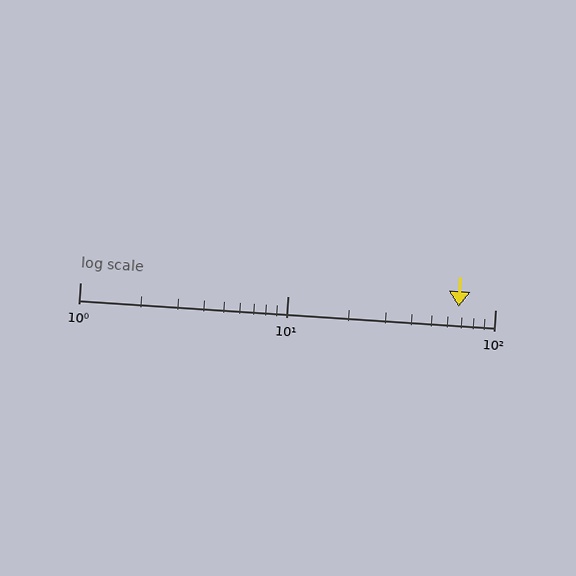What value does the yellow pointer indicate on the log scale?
The pointer indicates approximately 67.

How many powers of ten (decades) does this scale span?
The scale spans 2 decades, from 1 to 100.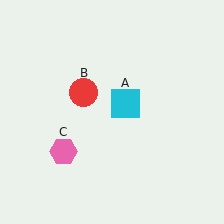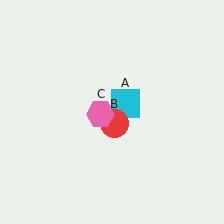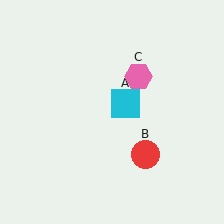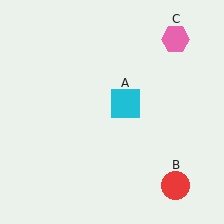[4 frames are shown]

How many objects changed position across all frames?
2 objects changed position: red circle (object B), pink hexagon (object C).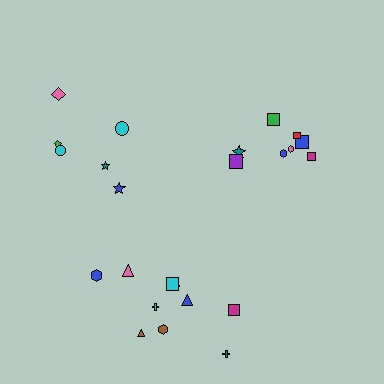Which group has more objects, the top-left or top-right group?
The top-right group.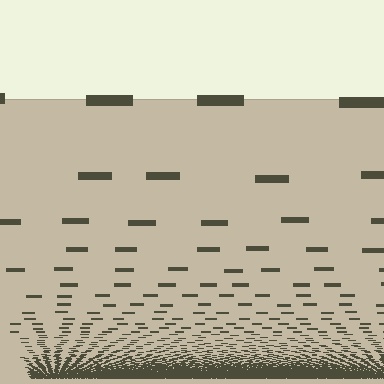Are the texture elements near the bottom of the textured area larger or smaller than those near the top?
Smaller. The gradient is inverted — elements near the bottom are smaller and denser.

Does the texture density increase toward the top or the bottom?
Density increases toward the bottom.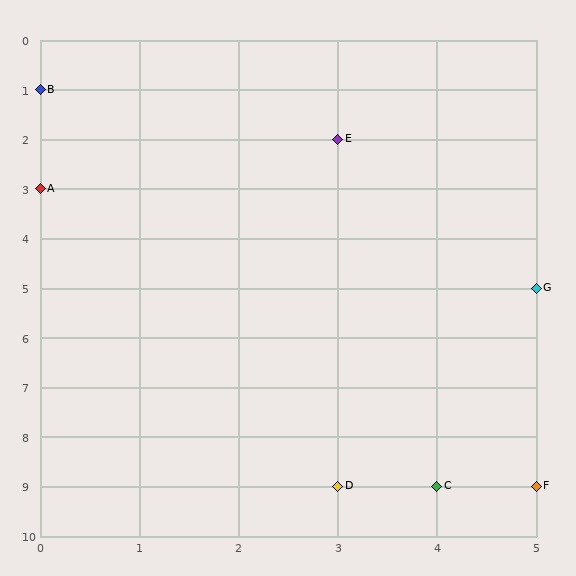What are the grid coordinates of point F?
Point F is at grid coordinates (5, 9).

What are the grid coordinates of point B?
Point B is at grid coordinates (0, 1).